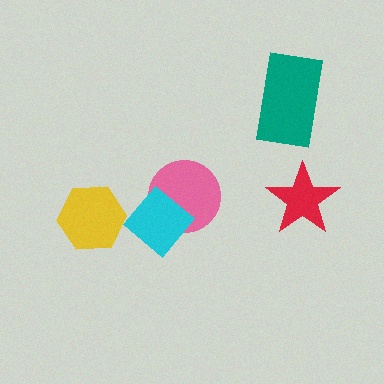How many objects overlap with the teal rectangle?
0 objects overlap with the teal rectangle.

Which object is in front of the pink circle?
The cyan diamond is in front of the pink circle.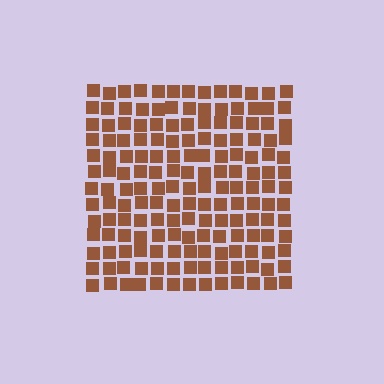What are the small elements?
The small elements are squares.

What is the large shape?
The large shape is a square.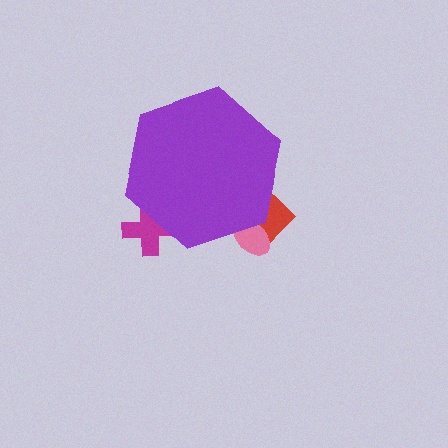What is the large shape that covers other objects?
A purple hexagon.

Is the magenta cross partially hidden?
Yes, the magenta cross is partially hidden behind the purple hexagon.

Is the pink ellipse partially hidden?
Yes, the pink ellipse is partially hidden behind the purple hexagon.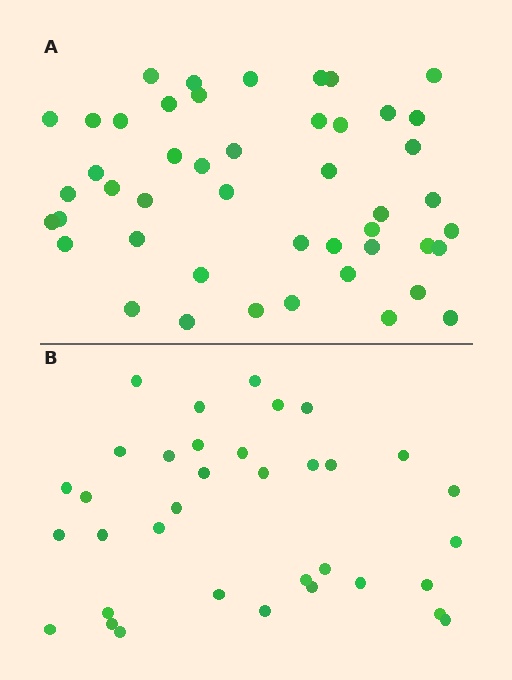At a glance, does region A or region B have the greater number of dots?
Region A (the top region) has more dots.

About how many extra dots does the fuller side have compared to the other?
Region A has roughly 12 or so more dots than region B.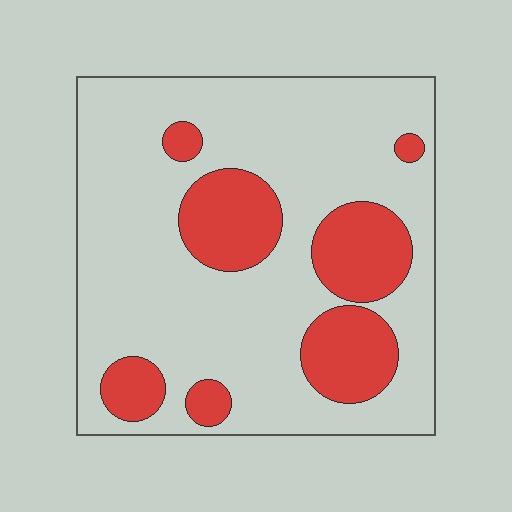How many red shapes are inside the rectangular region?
7.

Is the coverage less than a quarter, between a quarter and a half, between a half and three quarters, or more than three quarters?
Less than a quarter.